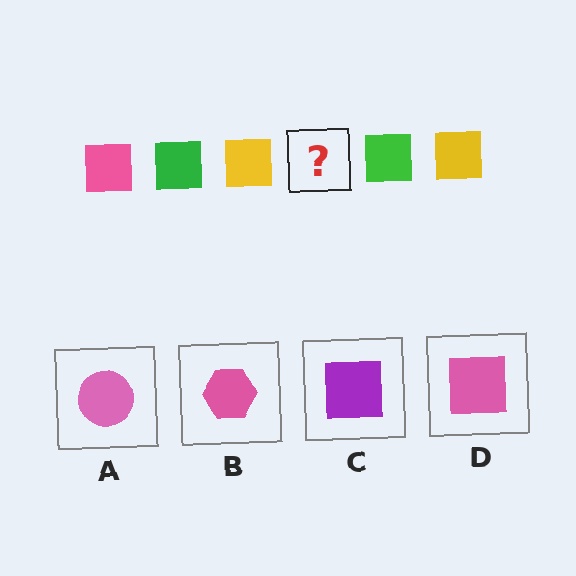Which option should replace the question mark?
Option D.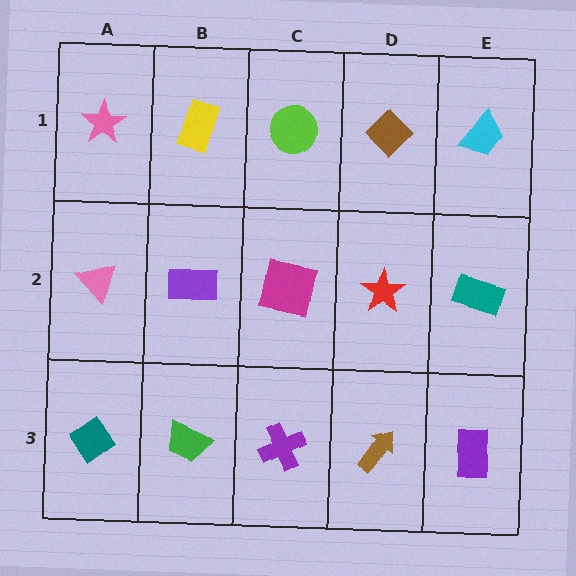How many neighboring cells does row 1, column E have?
2.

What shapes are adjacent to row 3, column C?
A magenta square (row 2, column C), a green trapezoid (row 3, column B), a brown arrow (row 3, column D).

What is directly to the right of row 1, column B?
A lime circle.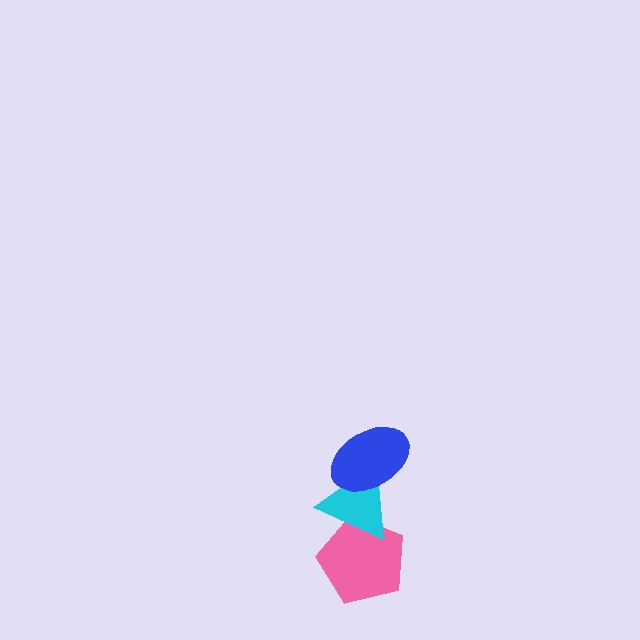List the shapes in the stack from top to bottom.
From top to bottom: the blue ellipse, the cyan triangle, the pink pentagon.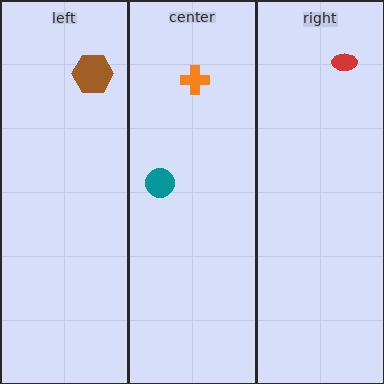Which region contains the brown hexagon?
The left region.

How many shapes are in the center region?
2.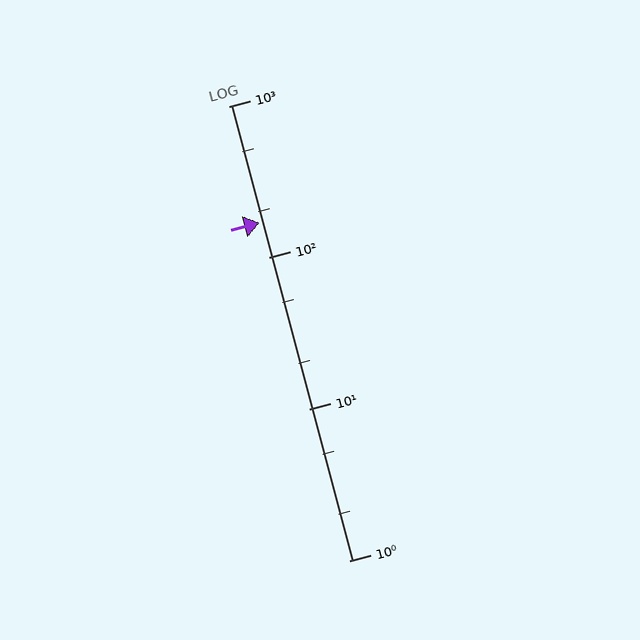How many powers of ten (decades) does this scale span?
The scale spans 3 decades, from 1 to 1000.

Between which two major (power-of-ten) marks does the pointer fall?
The pointer is between 100 and 1000.